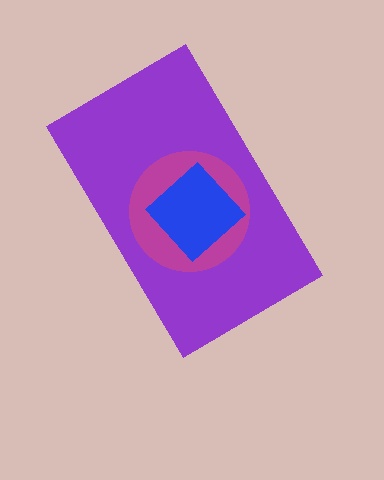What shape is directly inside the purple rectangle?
The magenta circle.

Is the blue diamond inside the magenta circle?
Yes.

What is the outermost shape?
The purple rectangle.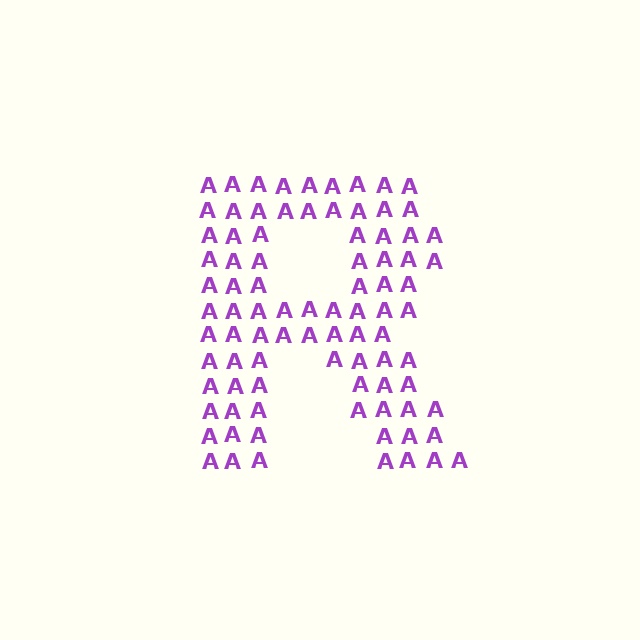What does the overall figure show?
The overall figure shows the letter R.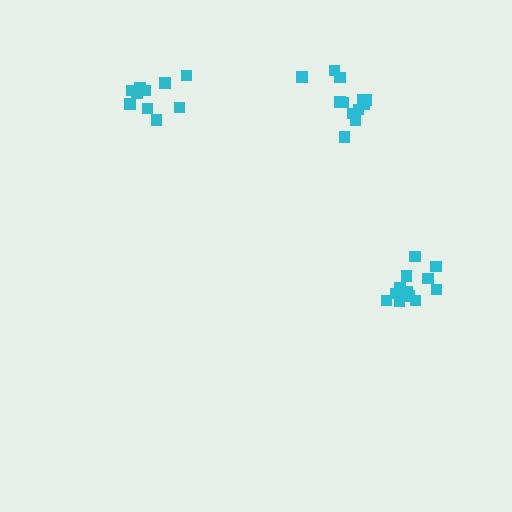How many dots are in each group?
Group 1: 12 dots, Group 2: 12 dots, Group 3: 10 dots (34 total).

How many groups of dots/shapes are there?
There are 3 groups.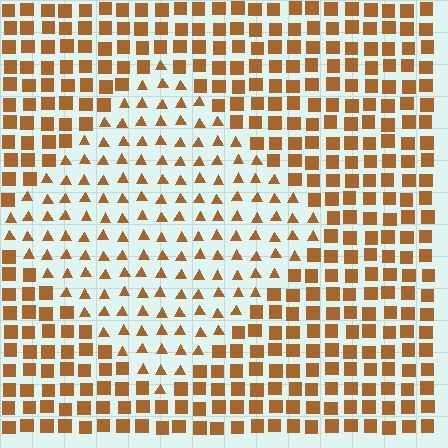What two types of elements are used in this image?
The image uses triangles inside the diamond region and squares outside it.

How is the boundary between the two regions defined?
The boundary is defined by a change in element shape: triangles inside vs. squares outside. All elements share the same color and spacing.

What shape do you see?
I see a diamond.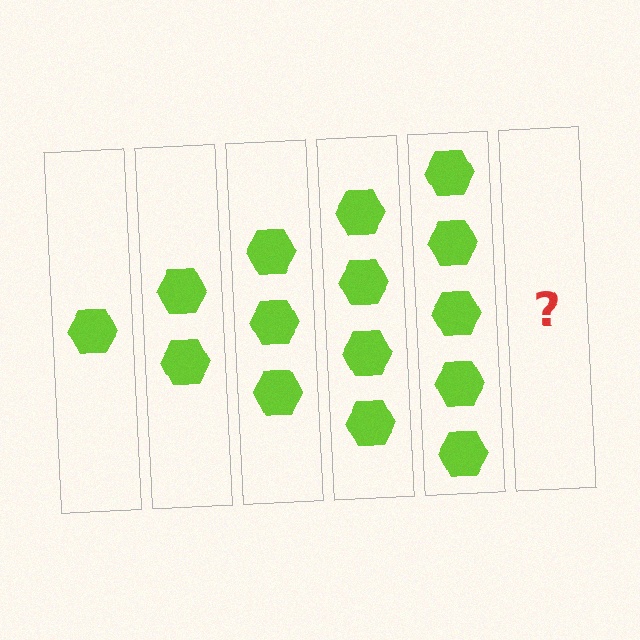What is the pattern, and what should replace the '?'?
The pattern is that each step adds one more hexagon. The '?' should be 6 hexagons.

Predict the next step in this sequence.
The next step is 6 hexagons.